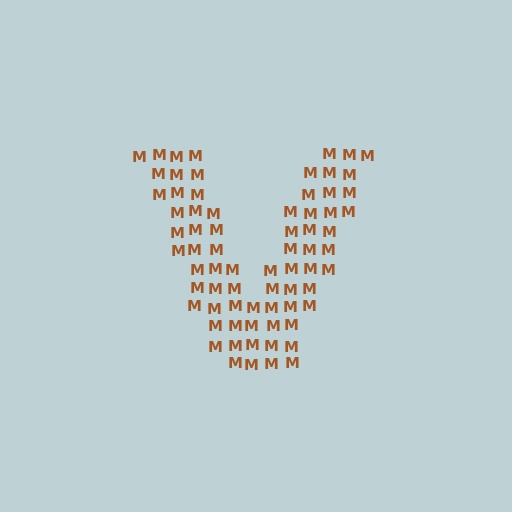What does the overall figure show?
The overall figure shows the letter V.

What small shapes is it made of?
It is made of small letter M's.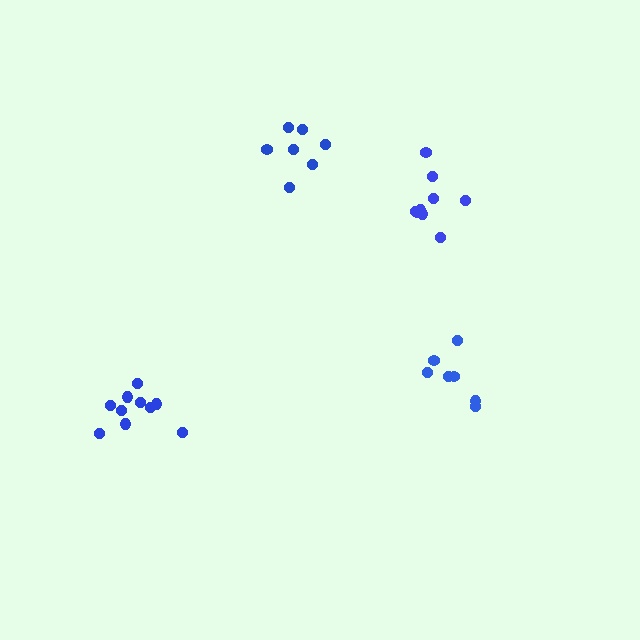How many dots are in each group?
Group 1: 10 dots, Group 2: 7 dots, Group 3: 7 dots, Group 4: 9 dots (33 total).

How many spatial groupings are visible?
There are 4 spatial groupings.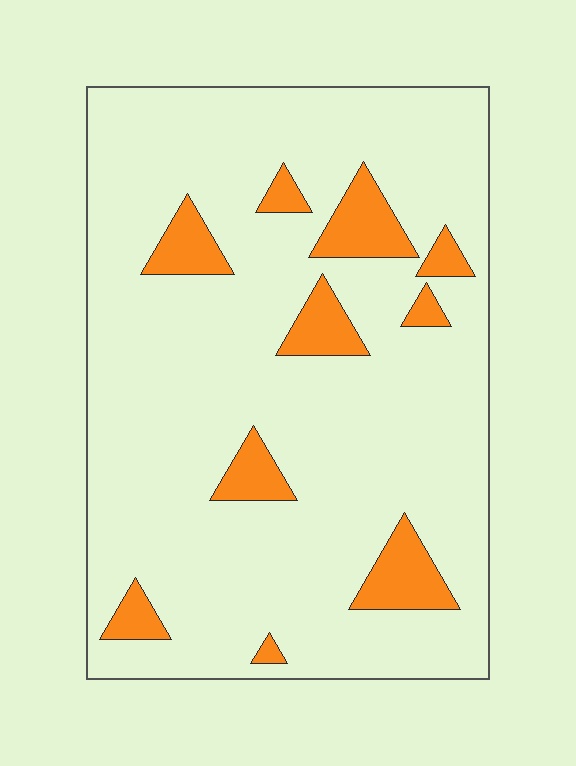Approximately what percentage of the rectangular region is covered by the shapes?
Approximately 10%.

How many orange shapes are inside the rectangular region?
10.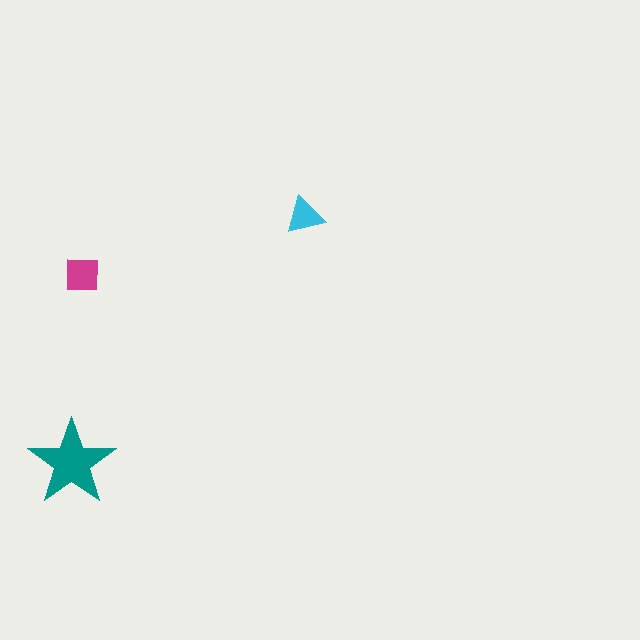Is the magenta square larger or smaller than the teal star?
Smaller.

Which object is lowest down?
The teal star is bottommost.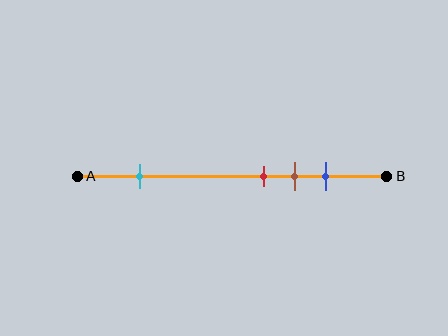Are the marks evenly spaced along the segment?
No, the marks are not evenly spaced.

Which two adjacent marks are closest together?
The red and brown marks are the closest adjacent pair.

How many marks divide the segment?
There are 4 marks dividing the segment.